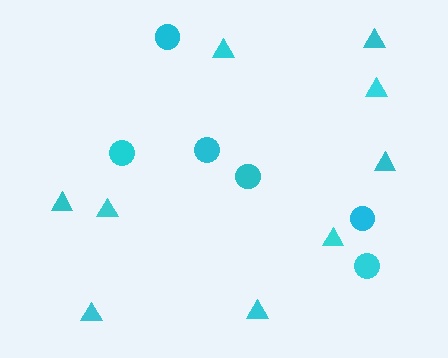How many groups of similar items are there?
There are 2 groups: one group of triangles (9) and one group of circles (6).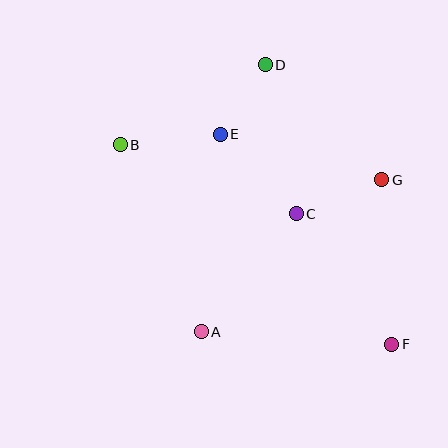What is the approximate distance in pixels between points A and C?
The distance between A and C is approximately 152 pixels.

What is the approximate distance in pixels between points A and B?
The distance between A and B is approximately 204 pixels.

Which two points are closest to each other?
Points D and E are closest to each other.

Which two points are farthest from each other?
Points B and F are farthest from each other.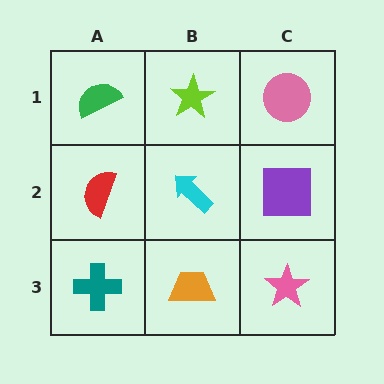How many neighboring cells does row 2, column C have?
3.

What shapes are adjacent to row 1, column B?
A cyan arrow (row 2, column B), a green semicircle (row 1, column A), a pink circle (row 1, column C).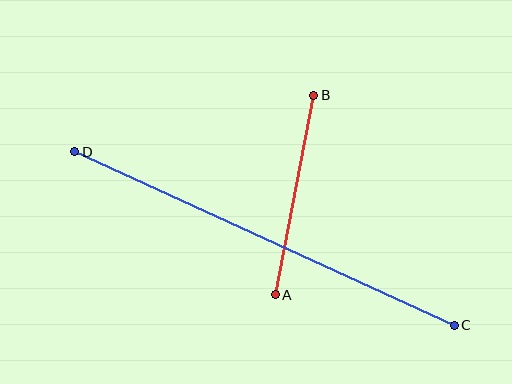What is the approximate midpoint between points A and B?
The midpoint is at approximately (294, 195) pixels.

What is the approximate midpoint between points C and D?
The midpoint is at approximately (265, 239) pixels.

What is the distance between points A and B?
The distance is approximately 203 pixels.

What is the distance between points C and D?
The distance is approximately 417 pixels.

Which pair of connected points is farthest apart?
Points C and D are farthest apart.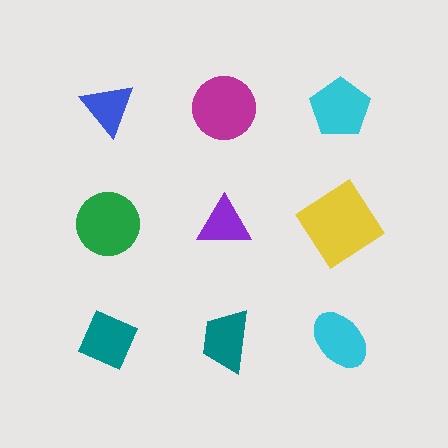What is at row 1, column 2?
A magenta circle.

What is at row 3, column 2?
A teal trapezoid.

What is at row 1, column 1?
A blue triangle.